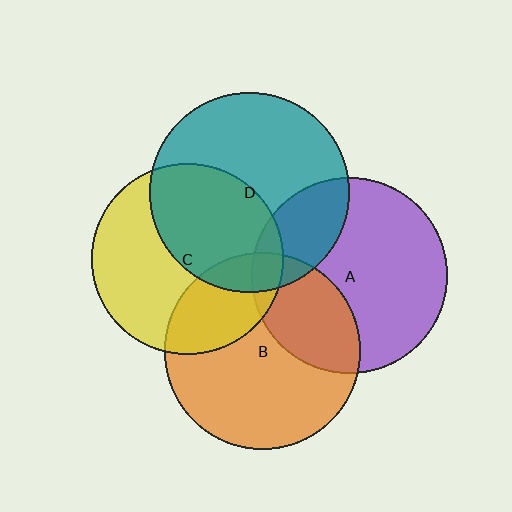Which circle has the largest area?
Circle D (teal).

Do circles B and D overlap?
Yes.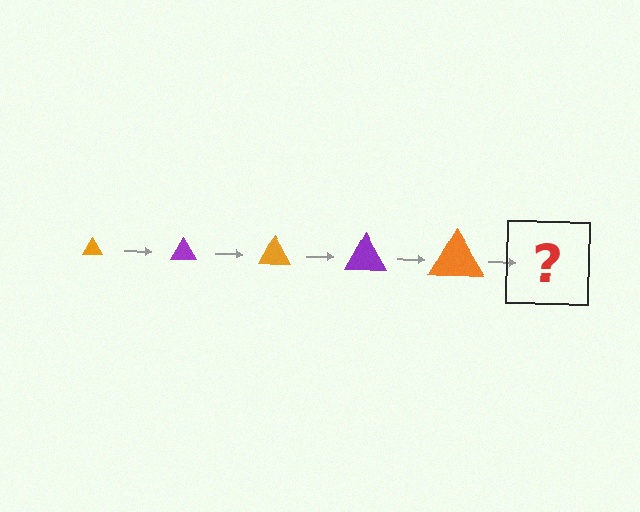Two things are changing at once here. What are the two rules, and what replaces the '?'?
The two rules are that the triangle grows larger each step and the color cycles through orange and purple. The '?' should be a purple triangle, larger than the previous one.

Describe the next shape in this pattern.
It should be a purple triangle, larger than the previous one.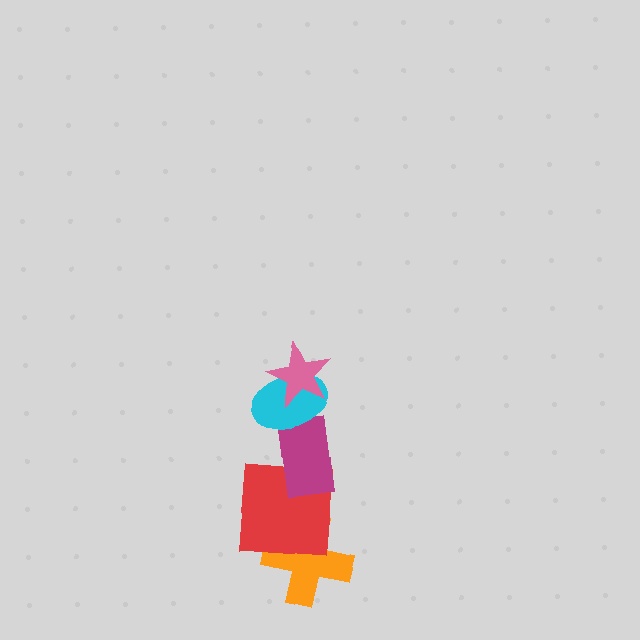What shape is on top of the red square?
The magenta rectangle is on top of the red square.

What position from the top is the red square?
The red square is 4th from the top.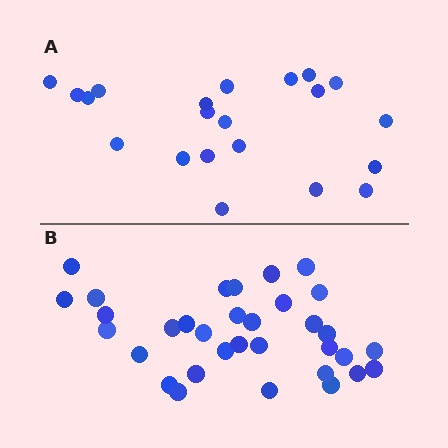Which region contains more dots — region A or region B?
Region B (the bottom region) has more dots.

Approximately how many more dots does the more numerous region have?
Region B has roughly 12 or so more dots than region A.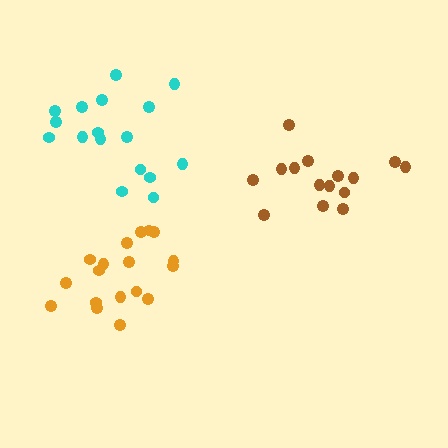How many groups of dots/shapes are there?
There are 3 groups.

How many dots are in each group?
Group 1: 15 dots, Group 2: 18 dots, Group 3: 17 dots (50 total).